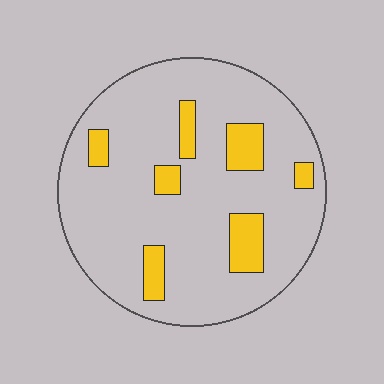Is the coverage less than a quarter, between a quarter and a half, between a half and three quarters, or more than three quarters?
Less than a quarter.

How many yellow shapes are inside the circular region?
7.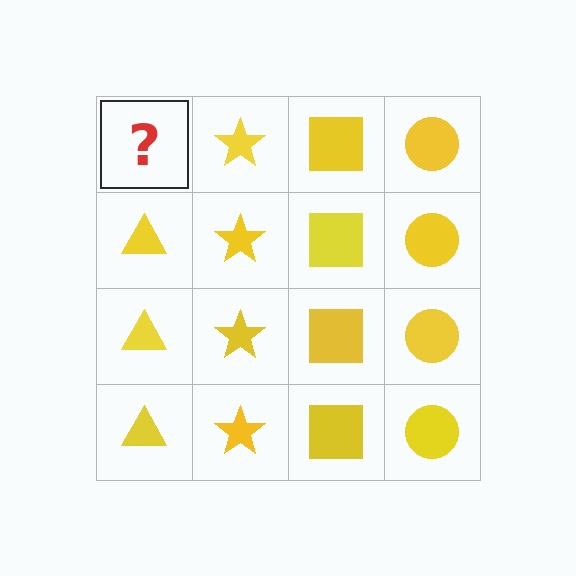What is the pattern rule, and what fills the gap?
The rule is that each column has a consistent shape. The gap should be filled with a yellow triangle.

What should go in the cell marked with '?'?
The missing cell should contain a yellow triangle.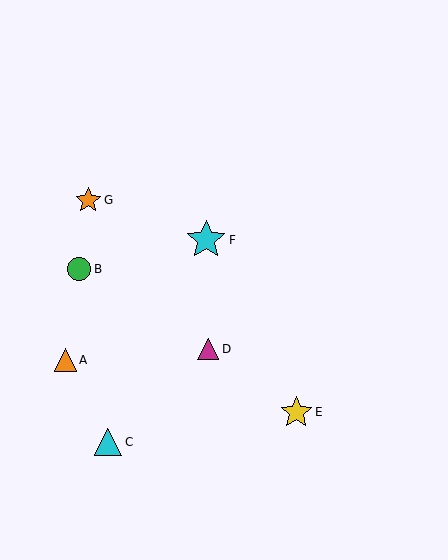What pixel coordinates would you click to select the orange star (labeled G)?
Click at (88, 200) to select the orange star G.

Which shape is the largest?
The cyan star (labeled F) is the largest.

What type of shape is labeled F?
Shape F is a cyan star.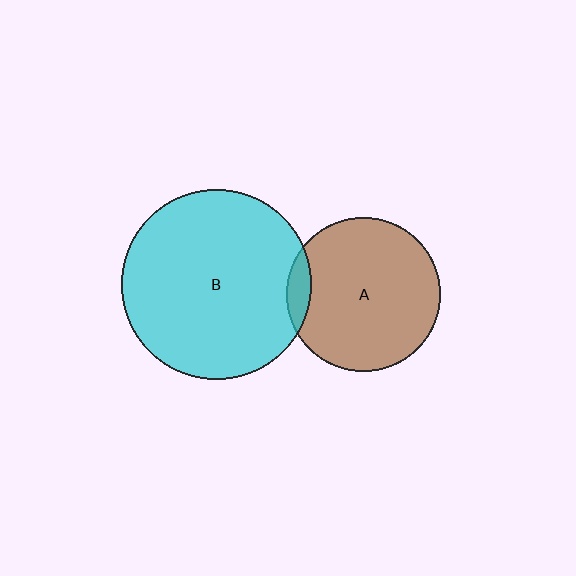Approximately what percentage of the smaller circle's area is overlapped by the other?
Approximately 10%.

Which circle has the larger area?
Circle B (cyan).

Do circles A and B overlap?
Yes.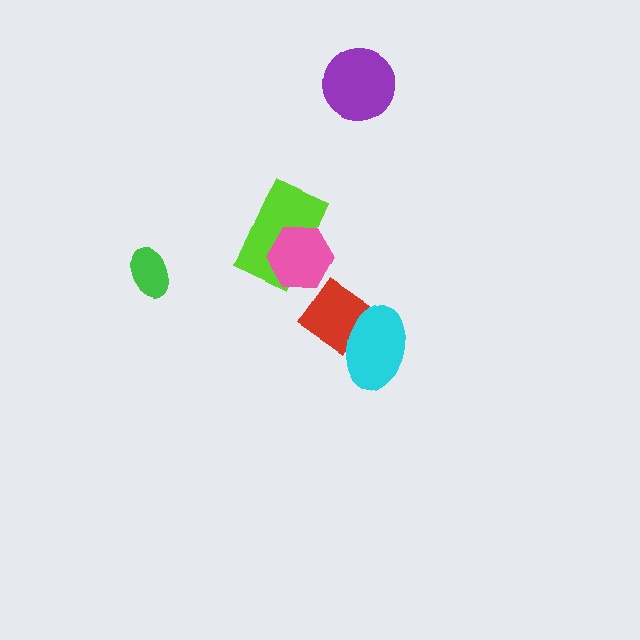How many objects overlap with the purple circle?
0 objects overlap with the purple circle.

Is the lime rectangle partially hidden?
Yes, it is partially covered by another shape.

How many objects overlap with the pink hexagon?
1 object overlaps with the pink hexagon.